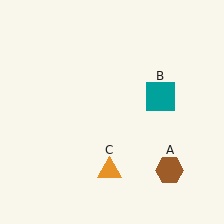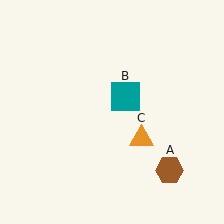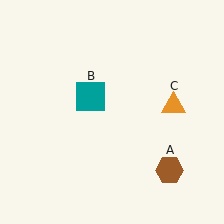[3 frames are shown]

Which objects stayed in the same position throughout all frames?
Brown hexagon (object A) remained stationary.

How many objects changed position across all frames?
2 objects changed position: teal square (object B), orange triangle (object C).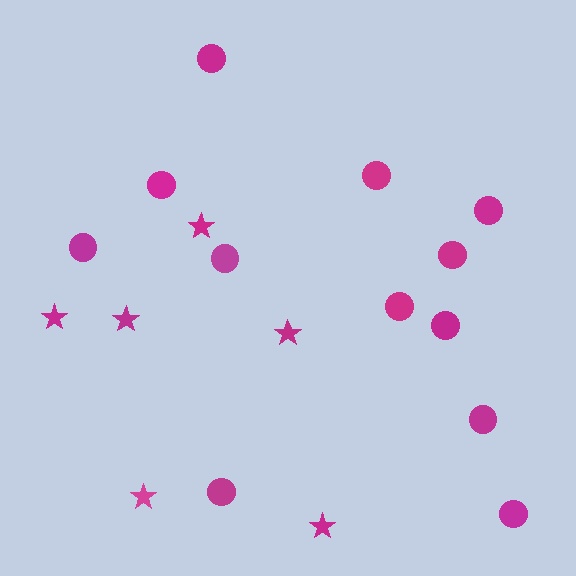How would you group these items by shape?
There are 2 groups: one group of stars (6) and one group of circles (12).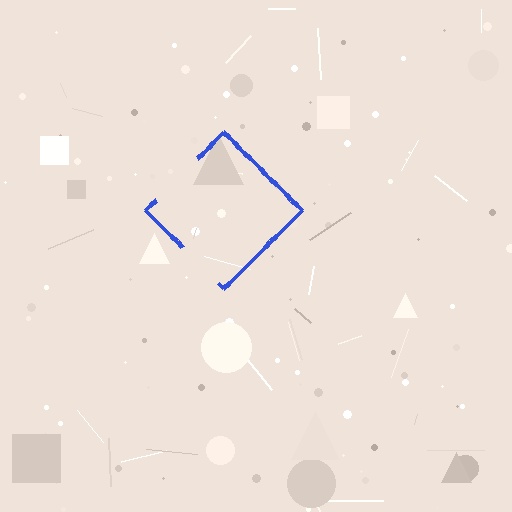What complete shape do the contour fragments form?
The contour fragments form a diamond.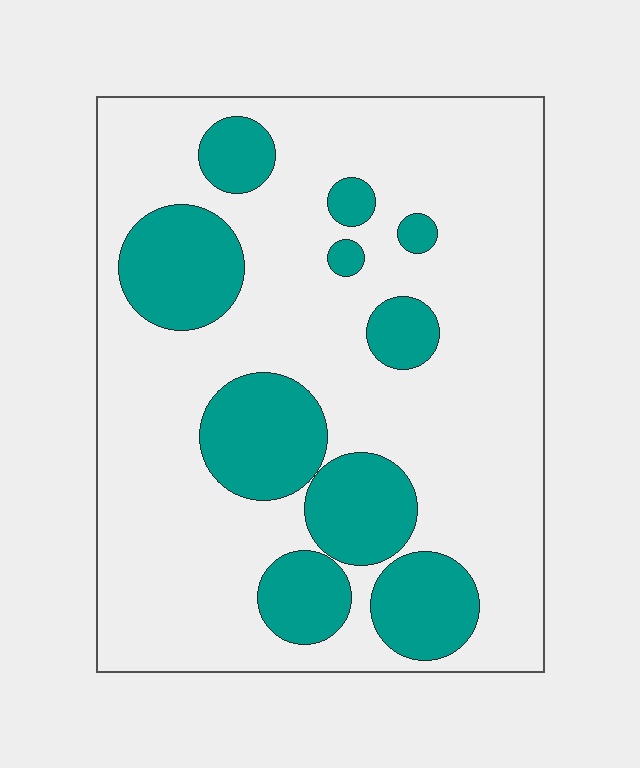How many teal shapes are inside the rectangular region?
10.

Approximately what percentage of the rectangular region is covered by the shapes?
Approximately 25%.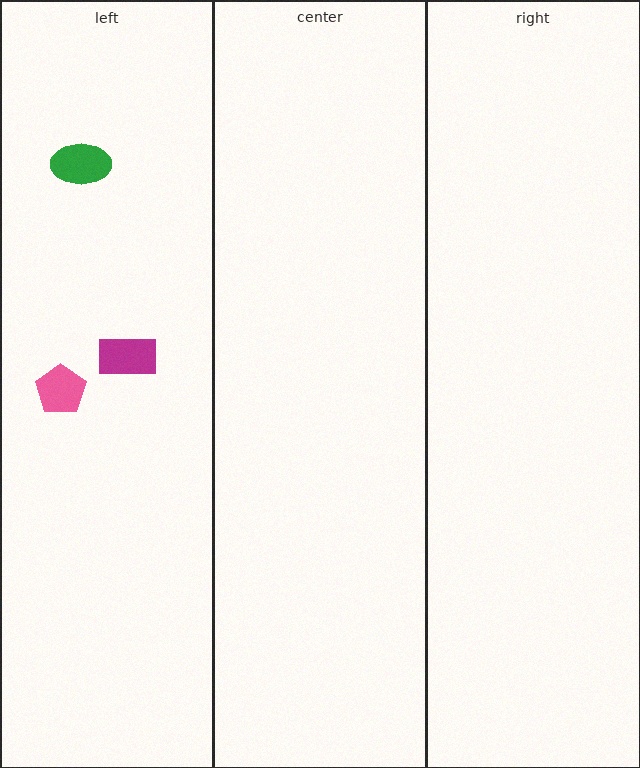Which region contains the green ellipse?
The left region.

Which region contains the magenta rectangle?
The left region.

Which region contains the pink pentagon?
The left region.